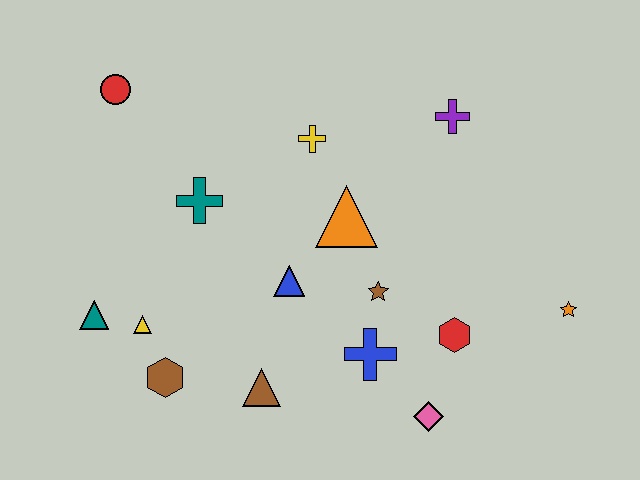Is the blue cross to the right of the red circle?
Yes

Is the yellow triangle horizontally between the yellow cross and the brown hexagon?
No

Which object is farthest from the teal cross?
The orange star is farthest from the teal cross.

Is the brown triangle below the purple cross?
Yes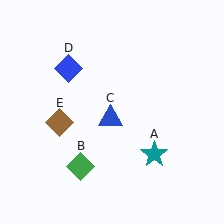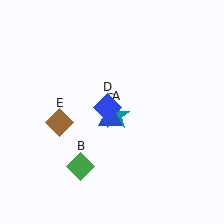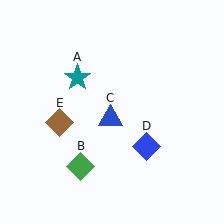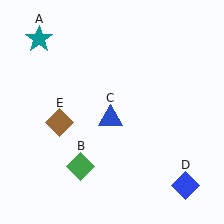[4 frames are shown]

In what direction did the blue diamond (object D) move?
The blue diamond (object D) moved down and to the right.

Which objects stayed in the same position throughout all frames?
Green diamond (object B) and blue triangle (object C) and brown diamond (object E) remained stationary.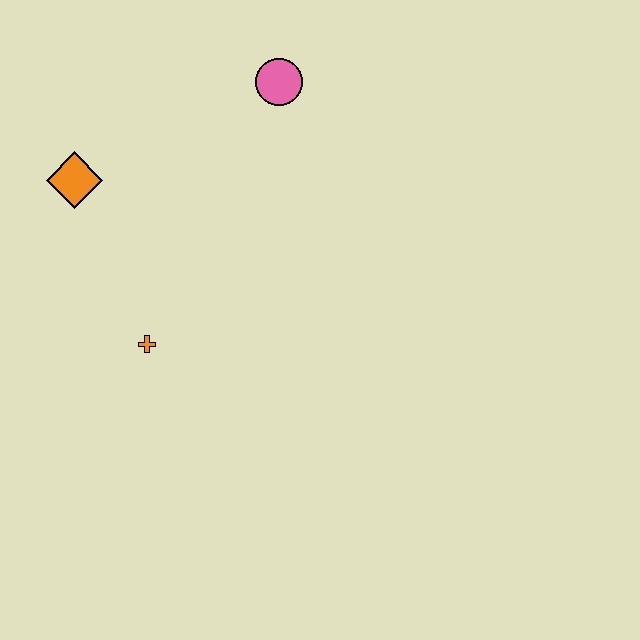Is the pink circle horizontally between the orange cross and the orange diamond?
No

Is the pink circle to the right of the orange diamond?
Yes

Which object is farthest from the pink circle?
The orange cross is farthest from the pink circle.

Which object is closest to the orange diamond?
The orange cross is closest to the orange diamond.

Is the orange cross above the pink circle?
No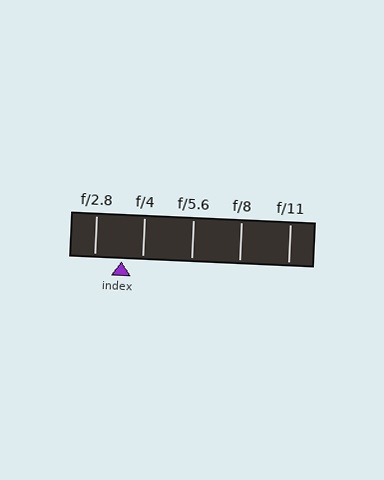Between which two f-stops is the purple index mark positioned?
The index mark is between f/2.8 and f/4.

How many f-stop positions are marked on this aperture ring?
There are 5 f-stop positions marked.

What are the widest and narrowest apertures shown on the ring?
The widest aperture shown is f/2.8 and the narrowest is f/11.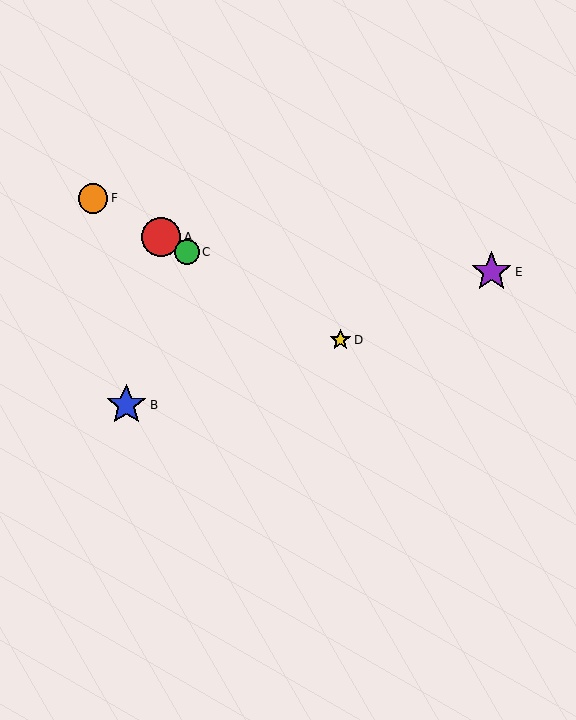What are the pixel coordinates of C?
Object C is at (187, 252).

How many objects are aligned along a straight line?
4 objects (A, C, D, F) are aligned along a straight line.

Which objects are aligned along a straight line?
Objects A, C, D, F are aligned along a straight line.